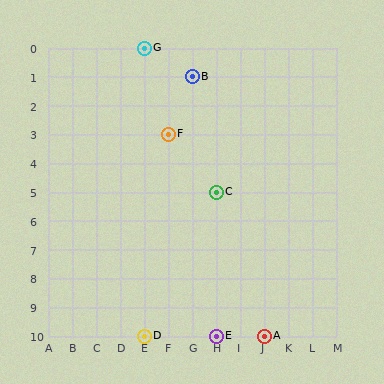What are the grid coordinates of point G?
Point G is at grid coordinates (E, 0).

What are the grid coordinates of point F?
Point F is at grid coordinates (F, 3).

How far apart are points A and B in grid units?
Points A and B are 3 columns and 9 rows apart (about 9.5 grid units diagonally).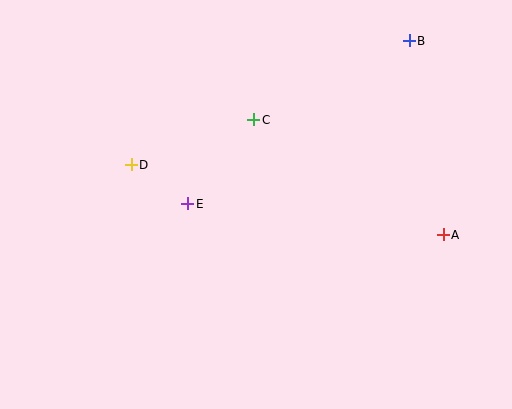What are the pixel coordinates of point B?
Point B is at (409, 41).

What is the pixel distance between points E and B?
The distance between E and B is 275 pixels.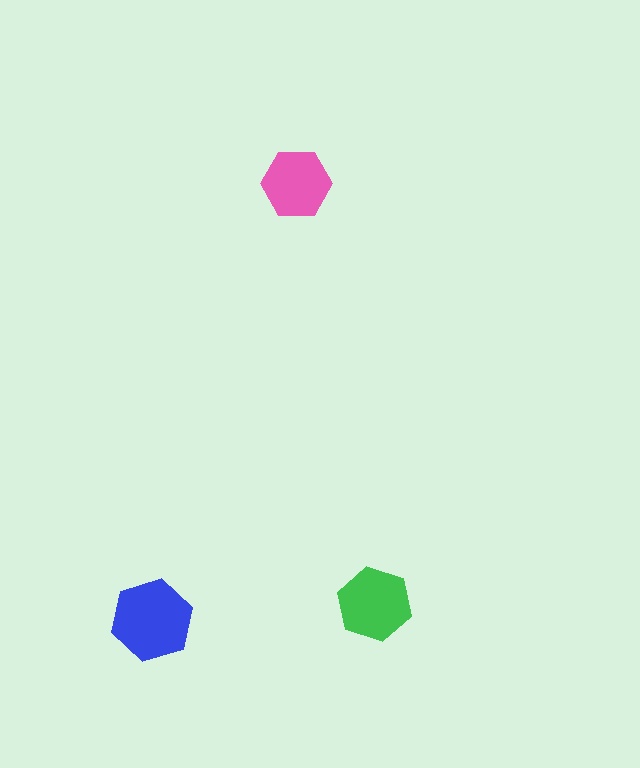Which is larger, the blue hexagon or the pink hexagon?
The blue one.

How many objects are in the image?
There are 3 objects in the image.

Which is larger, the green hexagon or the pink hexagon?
The green one.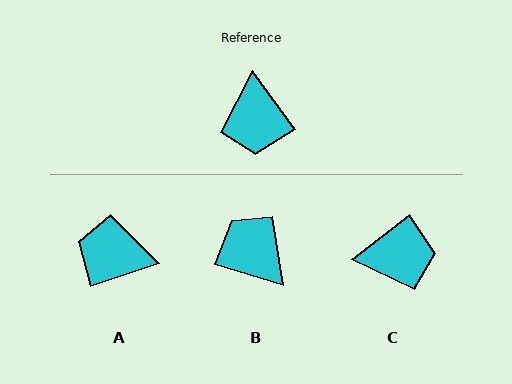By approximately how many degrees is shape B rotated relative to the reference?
Approximately 143 degrees clockwise.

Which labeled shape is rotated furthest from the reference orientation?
B, about 143 degrees away.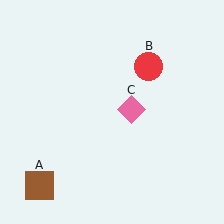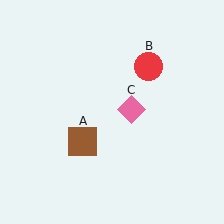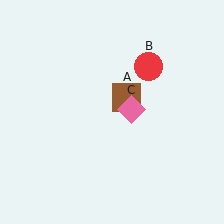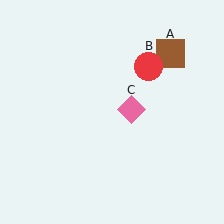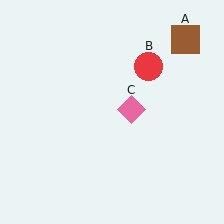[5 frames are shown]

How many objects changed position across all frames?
1 object changed position: brown square (object A).